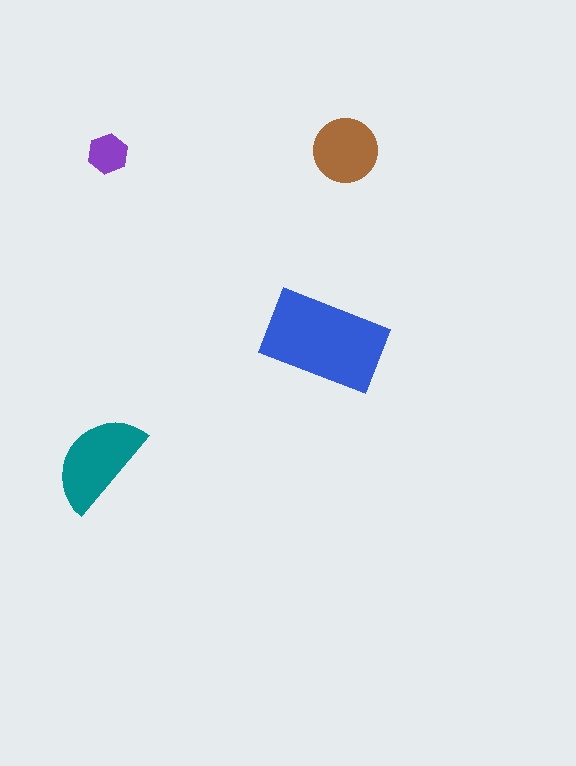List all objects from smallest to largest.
The purple hexagon, the brown circle, the teal semicircle, the blue rectangle.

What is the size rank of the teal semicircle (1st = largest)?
2nd.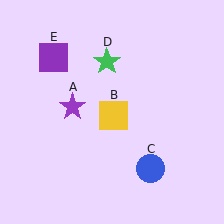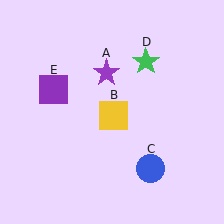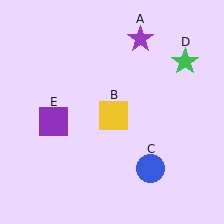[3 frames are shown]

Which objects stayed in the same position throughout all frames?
Yellow square (object B) and blue circle (object C) remained stationary.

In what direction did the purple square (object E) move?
The purple square (object E) moved down.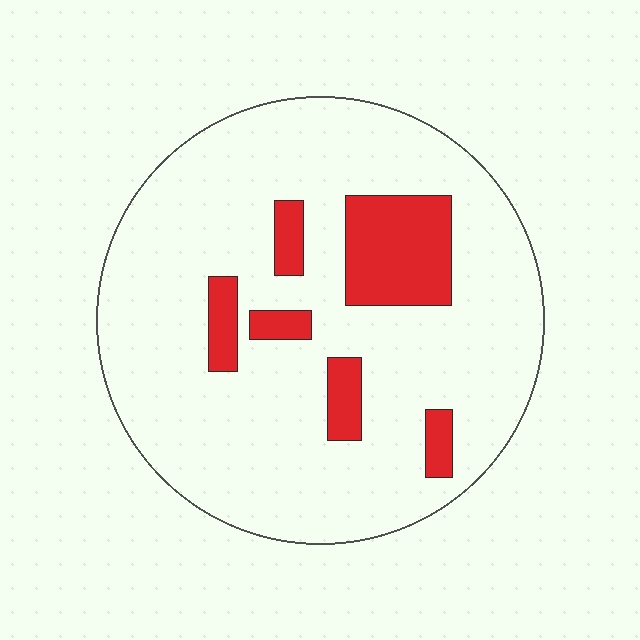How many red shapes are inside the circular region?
6.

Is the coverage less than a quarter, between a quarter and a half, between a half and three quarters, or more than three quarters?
Less than a quarter.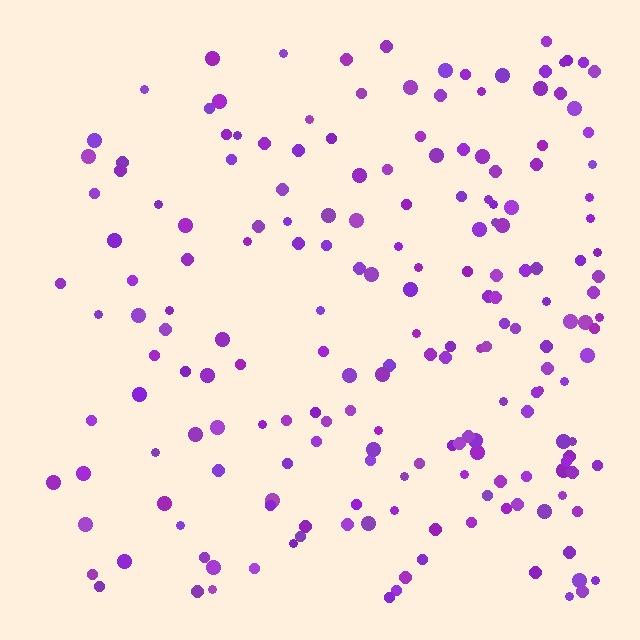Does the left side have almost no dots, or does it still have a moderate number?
Still a moderate number, just noticeably fewer than the right.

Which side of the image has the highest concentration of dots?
The right.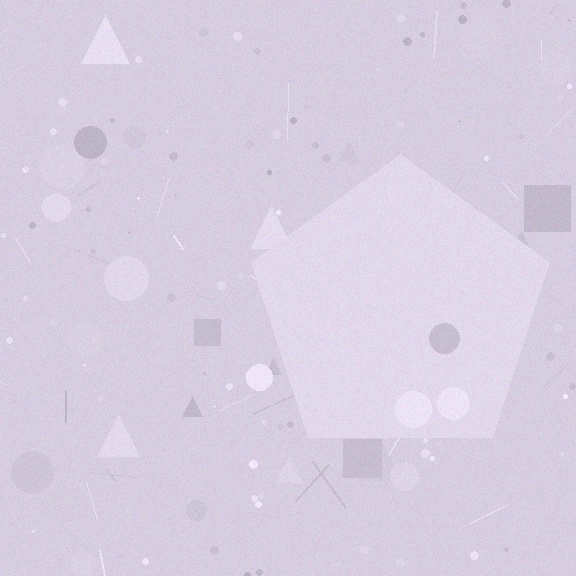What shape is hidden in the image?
A pentagon is hidden in the image.